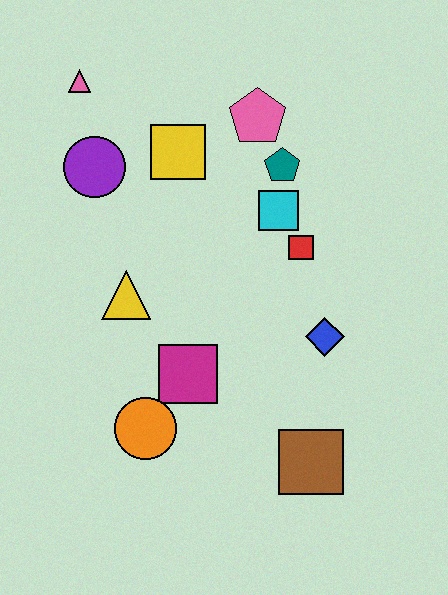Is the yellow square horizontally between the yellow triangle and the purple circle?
No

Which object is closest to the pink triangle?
The purple circle is closest to the pink triangle.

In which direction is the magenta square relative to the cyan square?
The magenta square is below the cyan square.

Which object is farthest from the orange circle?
The pink triangle is farthest from the orange circle.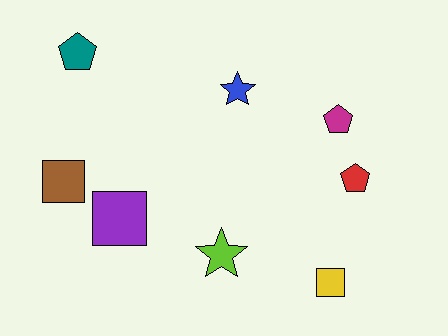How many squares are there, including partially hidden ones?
There are 3 squares.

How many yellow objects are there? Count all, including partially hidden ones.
There is 1 yellow object.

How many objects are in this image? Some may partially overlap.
There are 8 objects.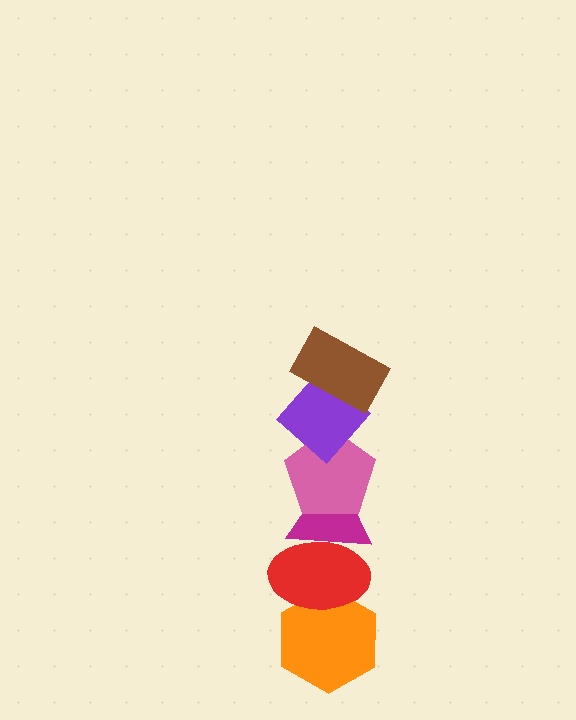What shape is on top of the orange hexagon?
The red ellipse is on top of the orange hexagon.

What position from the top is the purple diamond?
The purple diamond is 2nd from the top.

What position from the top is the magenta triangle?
The magenta triangle is 4th from the top.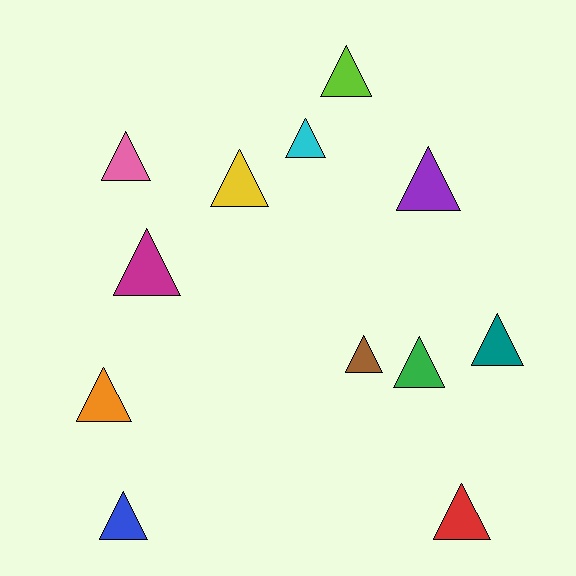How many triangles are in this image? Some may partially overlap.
There are 12 triangles.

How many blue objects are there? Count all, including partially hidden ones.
There is 1 blue object.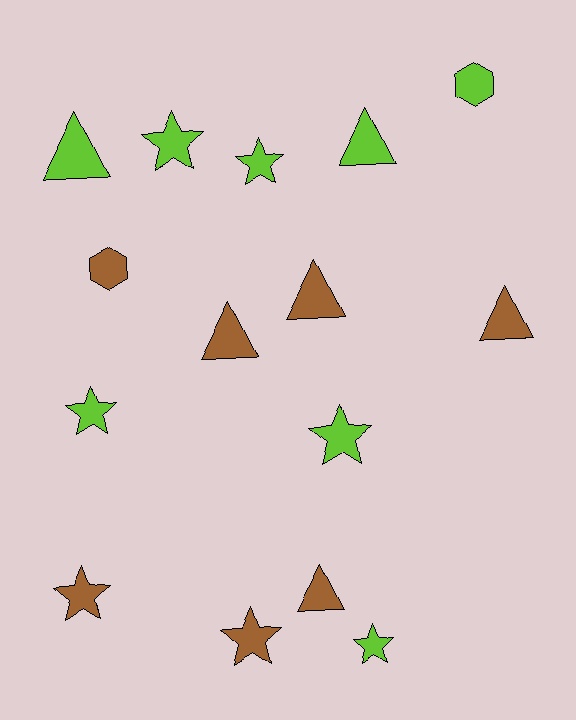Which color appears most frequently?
Lime, with 8 objects.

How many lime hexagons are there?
There is 1 lime hexagon.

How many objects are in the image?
There are 15 objects.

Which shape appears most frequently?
Star, with 7 objects.